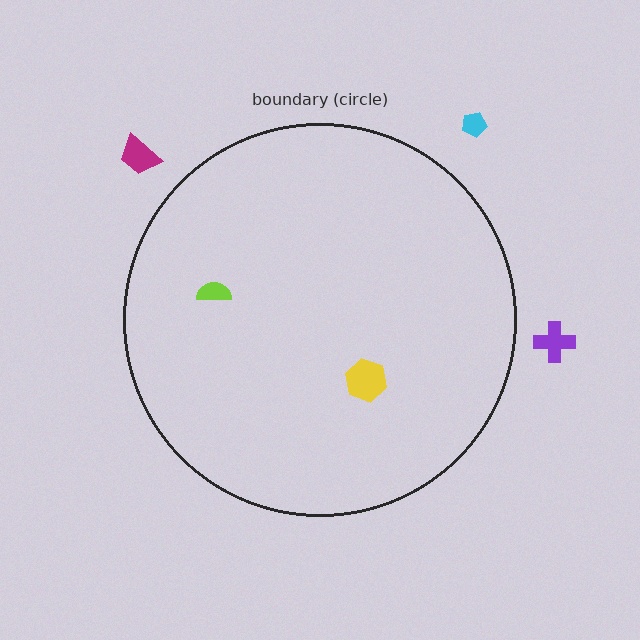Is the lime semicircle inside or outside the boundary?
Inside.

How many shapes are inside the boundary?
2 inside, 3 outside.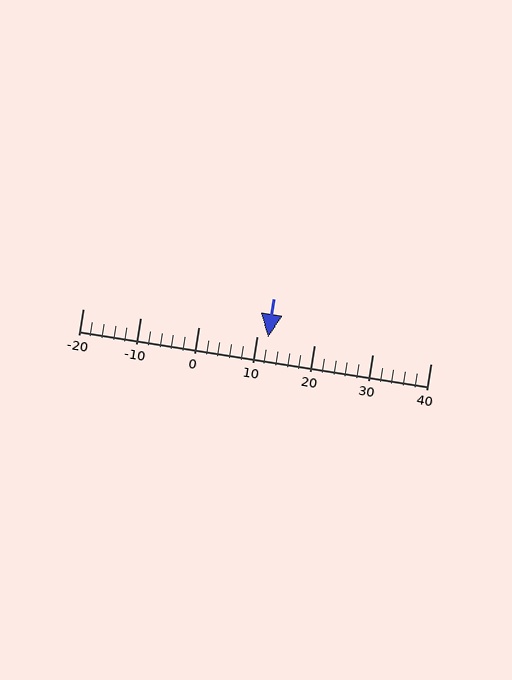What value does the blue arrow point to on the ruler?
The blue arrow points to approximately 12.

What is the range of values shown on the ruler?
The ruler shows values from -20 to 40.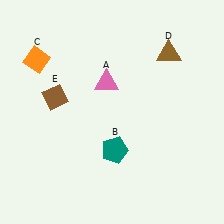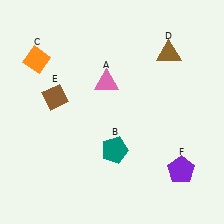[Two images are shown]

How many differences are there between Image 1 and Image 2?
There is 1 difference between the two images.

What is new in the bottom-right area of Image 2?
A purple pentagon (F) was added in the bottom-right area of Image 2.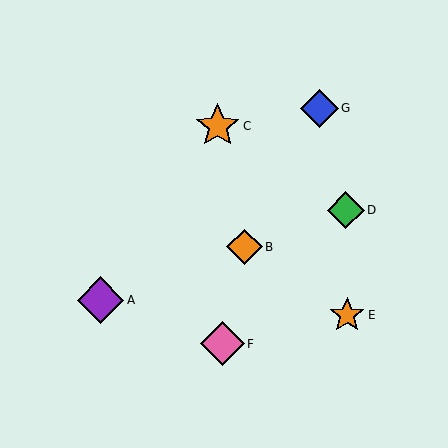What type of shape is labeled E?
Shape E is an orange star.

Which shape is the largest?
The purple diamond (labeled A) is the largest.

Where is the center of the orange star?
The center of the orange star is at (347, 315).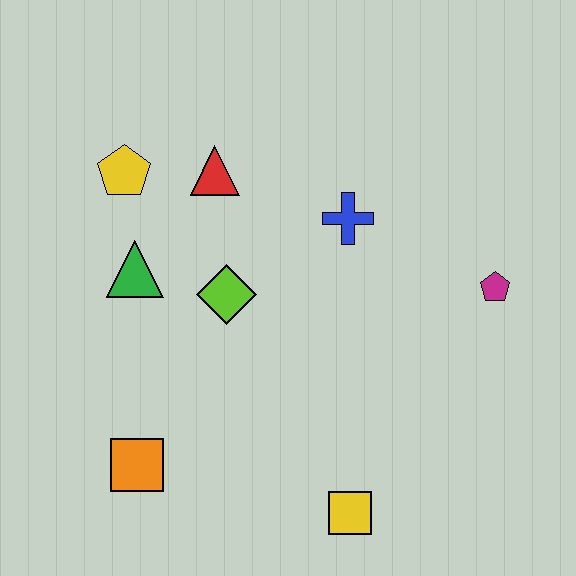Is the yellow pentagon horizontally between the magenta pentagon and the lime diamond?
No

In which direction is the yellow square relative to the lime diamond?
The yellow square is below the lime diamond.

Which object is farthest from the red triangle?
The yellow square is farthest from the red triangle.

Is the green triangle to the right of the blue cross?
No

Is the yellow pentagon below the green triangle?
No